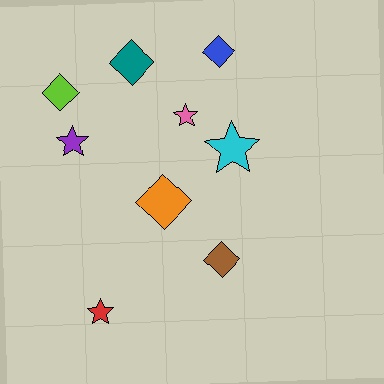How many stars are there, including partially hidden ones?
There are 4 stars.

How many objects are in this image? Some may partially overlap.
There are 9 objects.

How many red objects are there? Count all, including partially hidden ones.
There is 1 red object.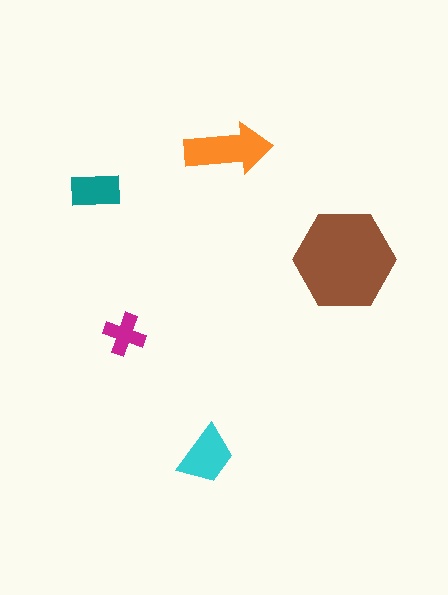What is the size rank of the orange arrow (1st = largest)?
2nd.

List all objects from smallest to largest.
The magenta cross, the teal rectangle, the cyan trapezoid, the orange arrow, the brown hexagon.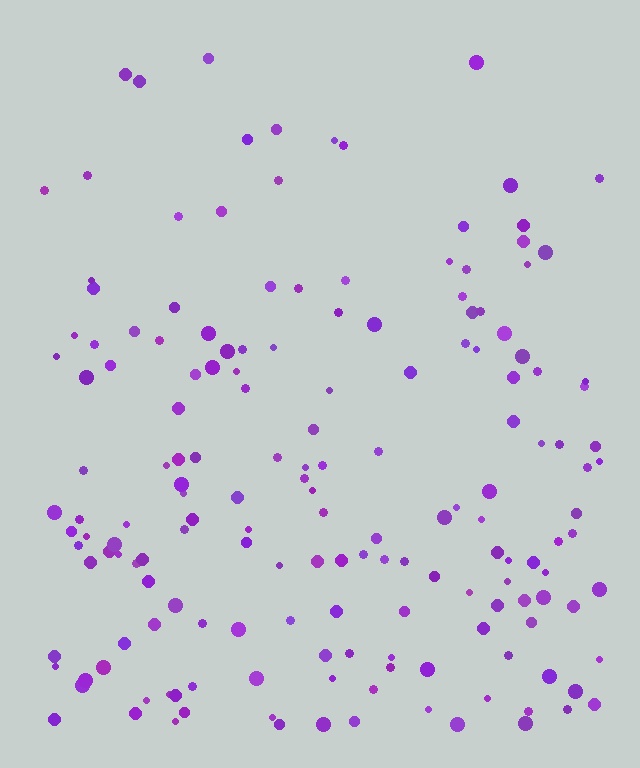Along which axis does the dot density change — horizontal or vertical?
Vertical.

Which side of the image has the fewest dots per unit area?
The top.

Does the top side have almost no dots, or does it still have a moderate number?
Still a moderate number, just noticeably fewer than the bottom.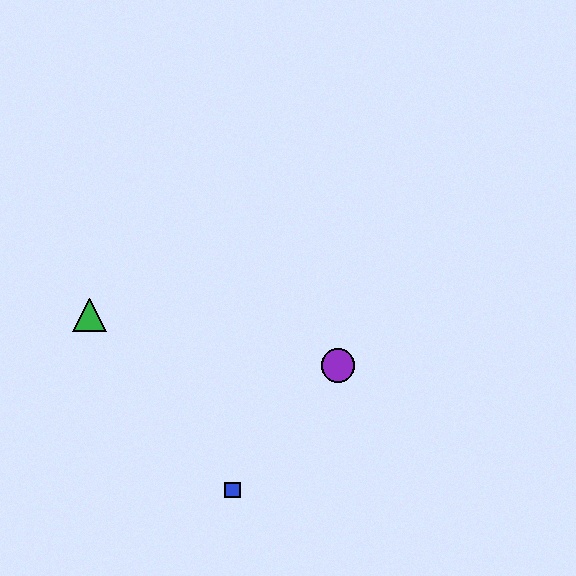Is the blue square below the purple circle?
Yes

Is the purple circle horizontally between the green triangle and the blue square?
No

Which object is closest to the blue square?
The purple circle is closest to the blue square.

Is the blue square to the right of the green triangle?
Yes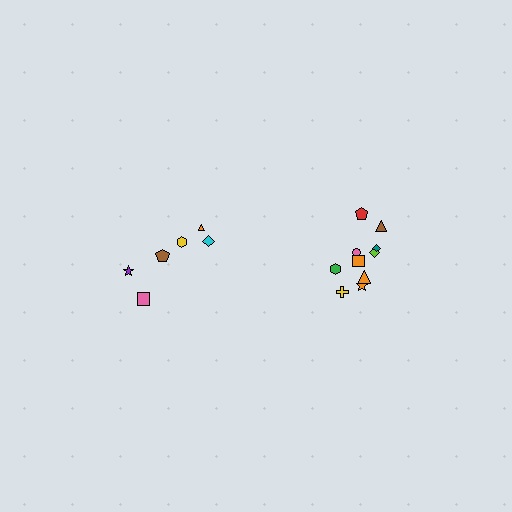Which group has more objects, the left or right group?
The right group.